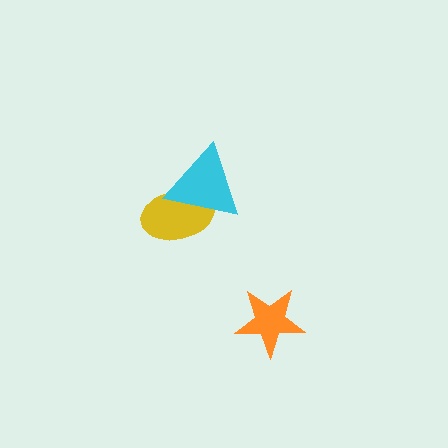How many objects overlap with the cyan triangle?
1 object overlaps with the cyan triangle.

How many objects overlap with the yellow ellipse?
1 object overlaps with the yellow ellipse.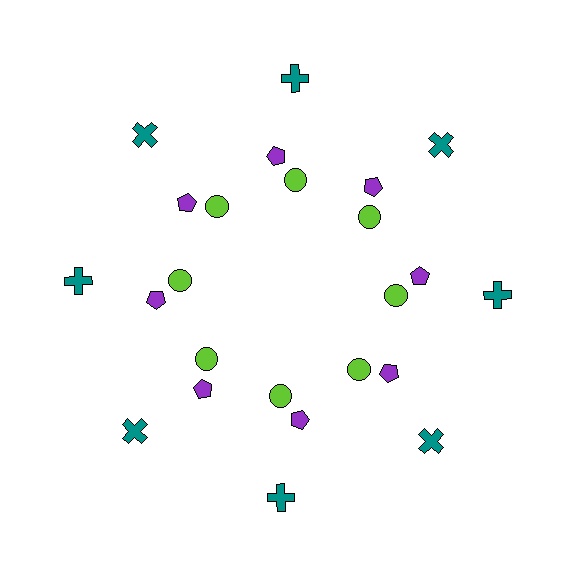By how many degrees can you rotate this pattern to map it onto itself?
The pattern maps onto itself every 45 degrees of rotation.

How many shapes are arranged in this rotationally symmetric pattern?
There are 24 shapes, arranged in 8 groups of 3.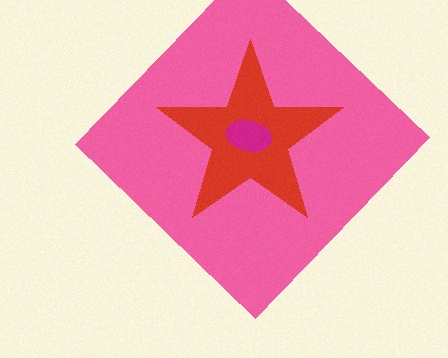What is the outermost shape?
The pink diamond.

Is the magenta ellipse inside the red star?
Yes.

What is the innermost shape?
The magenta ellipse.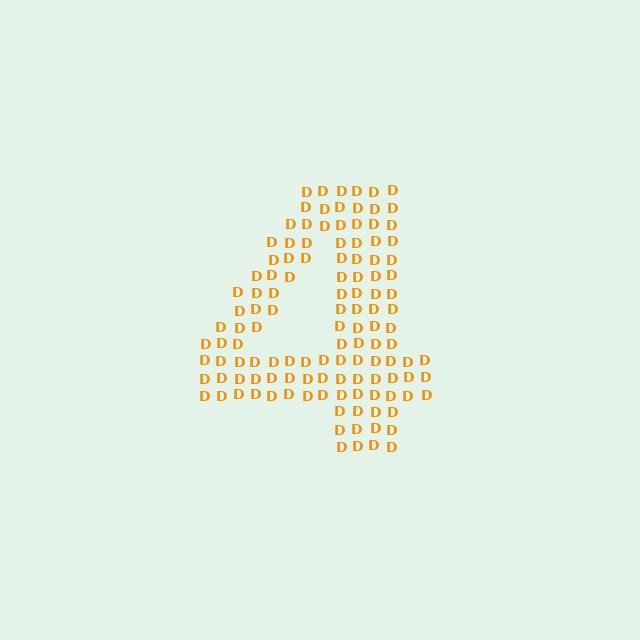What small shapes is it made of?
It is made of small letter D's.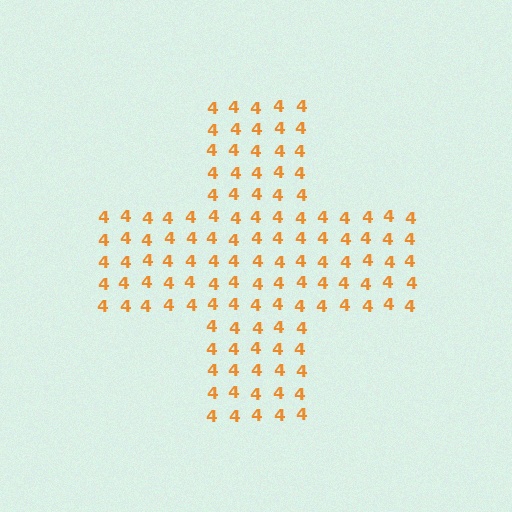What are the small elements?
The small elements are digit 4's.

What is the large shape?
The large shape is a cross.